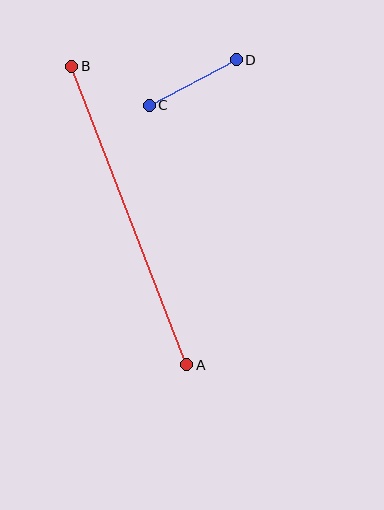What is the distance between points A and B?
The distance is approximately 320 pixels.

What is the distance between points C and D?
The distance is approximately 98 pixels.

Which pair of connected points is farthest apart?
Points A and B are farthest apart.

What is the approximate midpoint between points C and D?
The midpoint is at approximately (193, 83) pixels.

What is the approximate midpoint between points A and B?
The midpoint is at approximately (129, 216) pixels.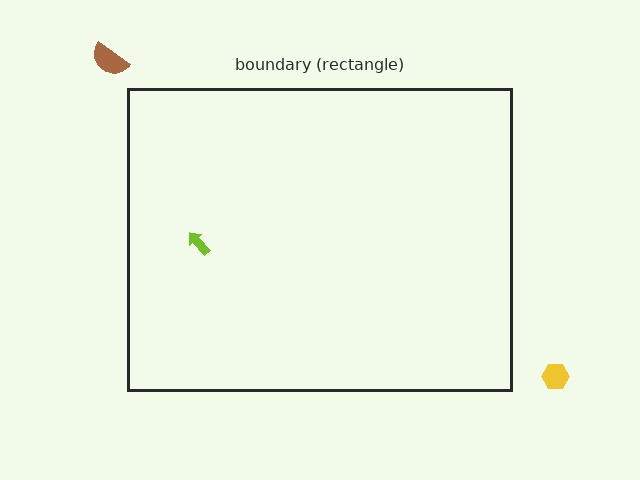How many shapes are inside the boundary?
1 inside, 2 outside.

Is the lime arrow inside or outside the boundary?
Inside.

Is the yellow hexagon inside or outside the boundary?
Outside.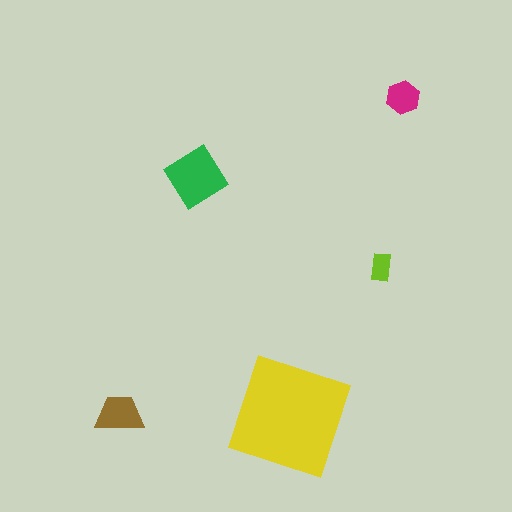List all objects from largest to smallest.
The yellow square, the green diamond, the brown trapezoid, the magenta hexagon, the lime rectangle.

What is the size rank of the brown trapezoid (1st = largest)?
3rd.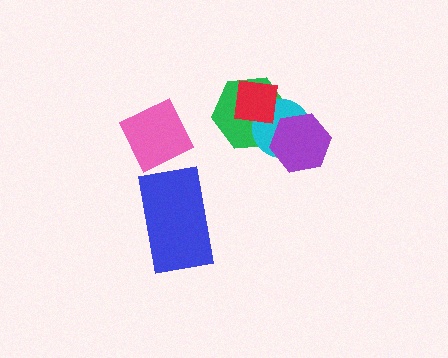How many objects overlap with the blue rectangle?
0 objects overlap with the blue rectangle.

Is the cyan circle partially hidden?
Yes, it is partially covered by another shape.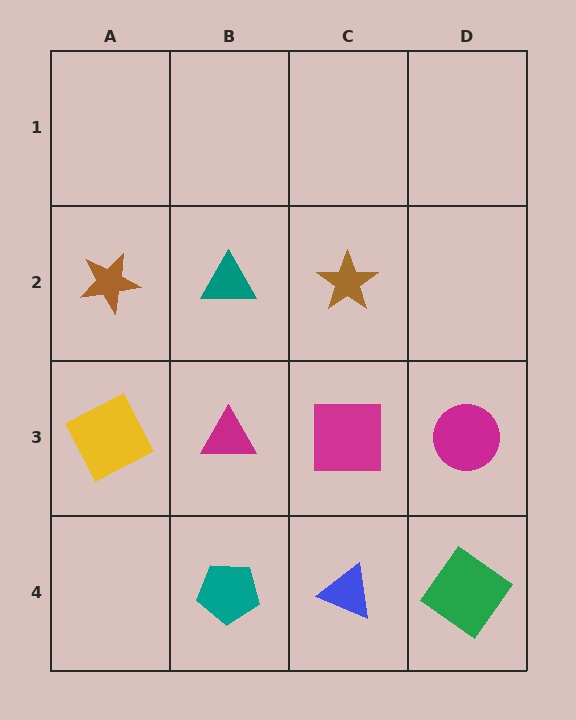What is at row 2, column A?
A brown star.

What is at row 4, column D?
A green diamond.